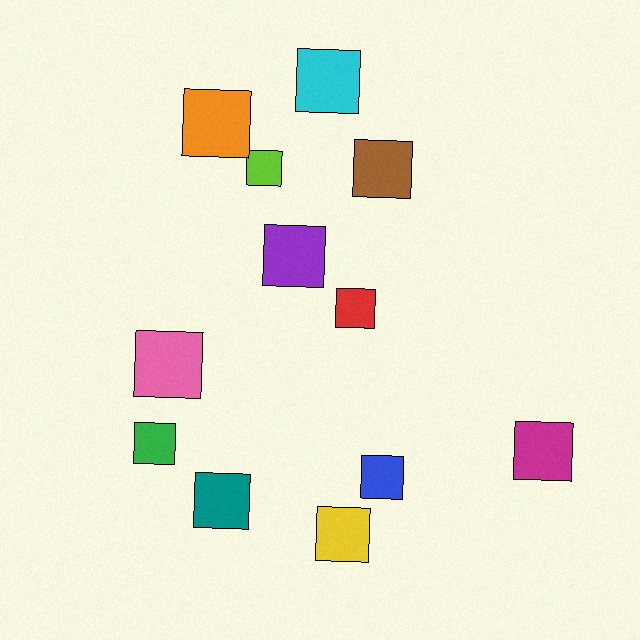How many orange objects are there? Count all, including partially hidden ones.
There is 1 orange object.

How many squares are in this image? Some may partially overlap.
There are 12 squares.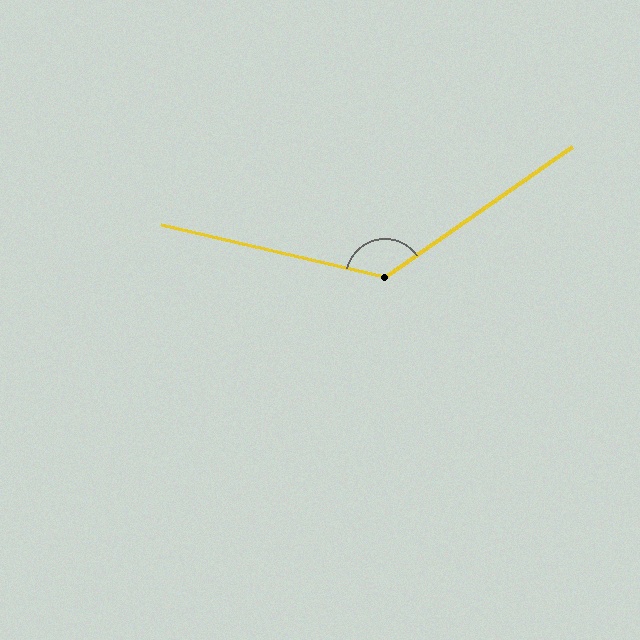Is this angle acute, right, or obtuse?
It is obtuse.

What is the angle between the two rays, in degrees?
Approximately 132 degrees.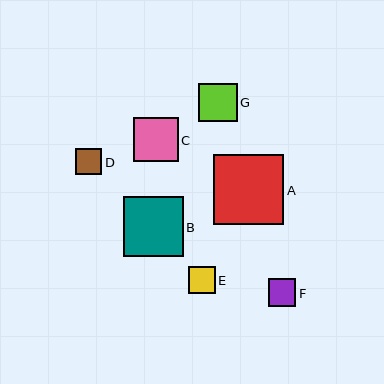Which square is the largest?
Square A is the largest with a size of approximately 70 pixels.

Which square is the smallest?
Square D is the smallest with a size of approximately 26 pixels.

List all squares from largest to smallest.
From largest to smallest: A, B, C, G, F, E, D.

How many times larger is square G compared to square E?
Square G is approximately 1.4 times the size of square E.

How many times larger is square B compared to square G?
Square B is approximately 1.6 times the size of square G.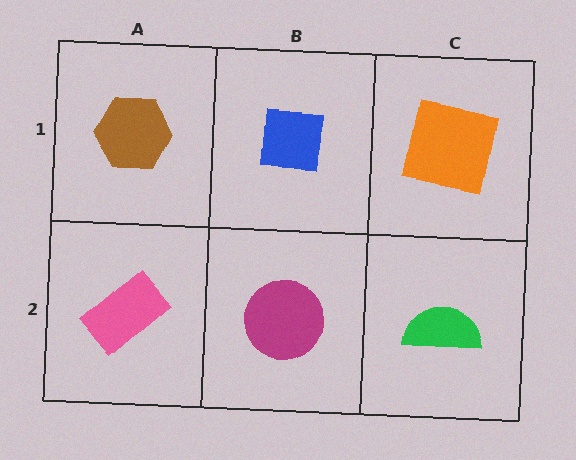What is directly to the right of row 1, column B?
An orange square.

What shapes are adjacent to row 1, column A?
A pink rectangle (row 2, column A), a blue square (row 1, column B).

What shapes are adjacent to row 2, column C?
An orange square (row 1, column C), a magenta circle (row 2, column B).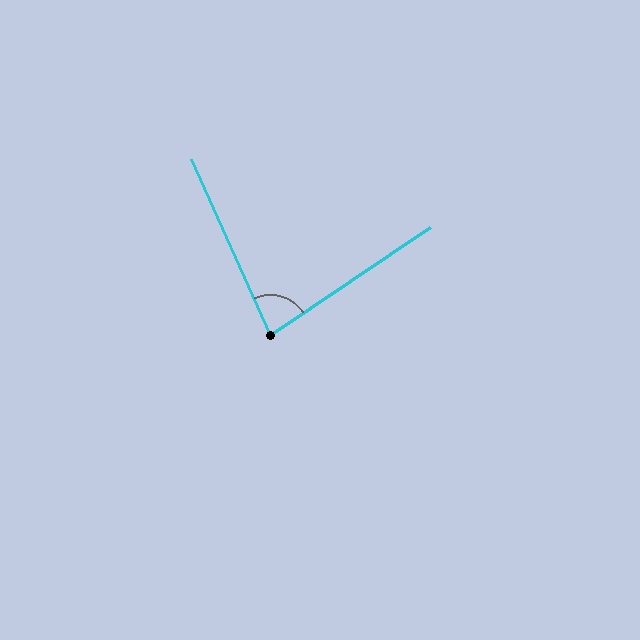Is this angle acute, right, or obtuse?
It is acute.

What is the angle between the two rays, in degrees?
Approximately 80 degrees.